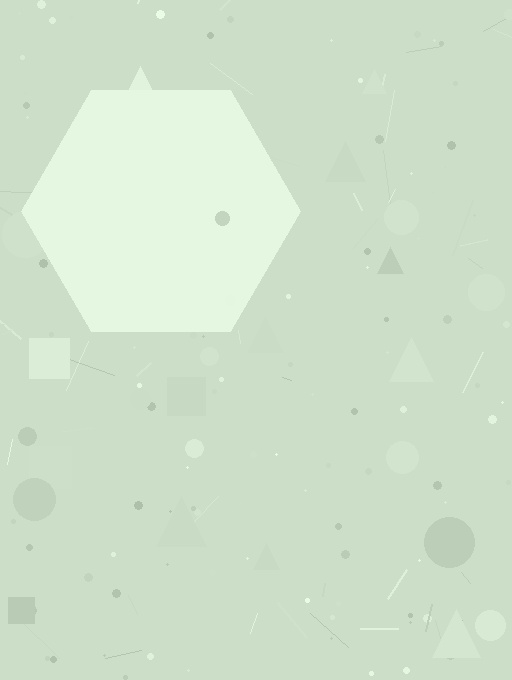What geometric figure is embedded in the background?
A hexagon is embedded in the background.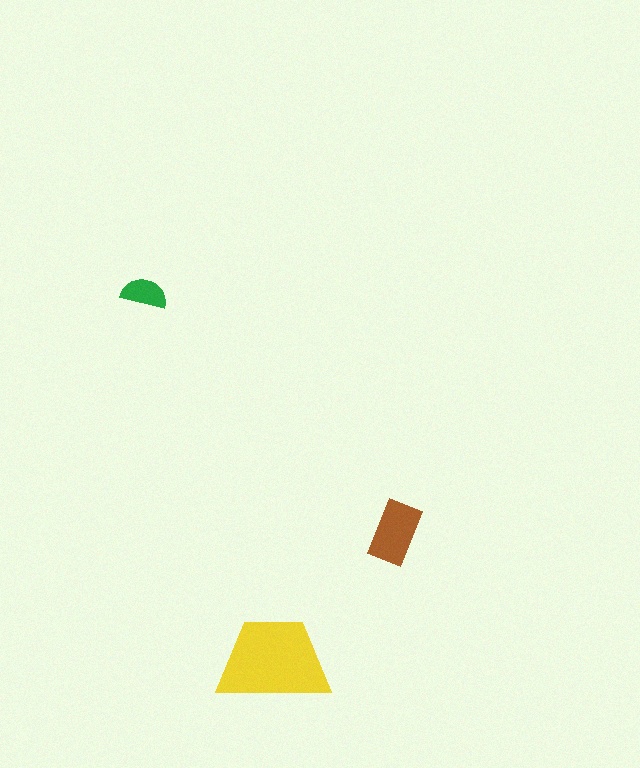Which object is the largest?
The yellow trapezoid.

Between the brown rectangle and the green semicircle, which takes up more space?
The brown rectangle.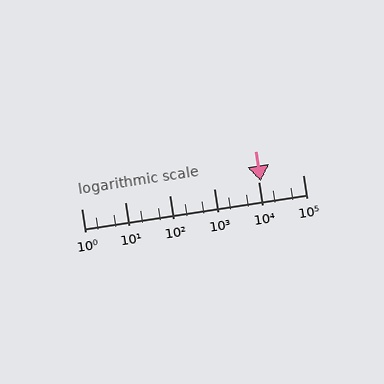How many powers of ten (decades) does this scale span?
The scale spans 5 decades, from 1 to 100000.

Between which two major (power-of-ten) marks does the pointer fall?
The pointer is between 10000 and 100000.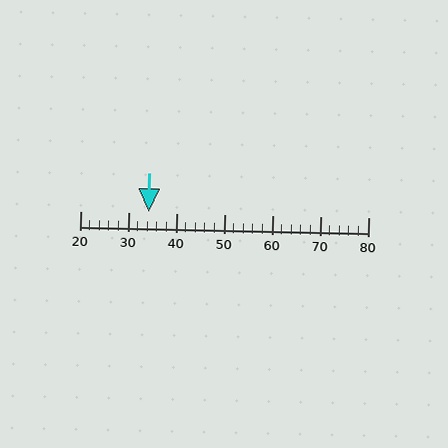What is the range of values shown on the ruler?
The ruler shows values from 20 to 80.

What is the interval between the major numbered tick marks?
The major tick marks are spaced 10 units apart.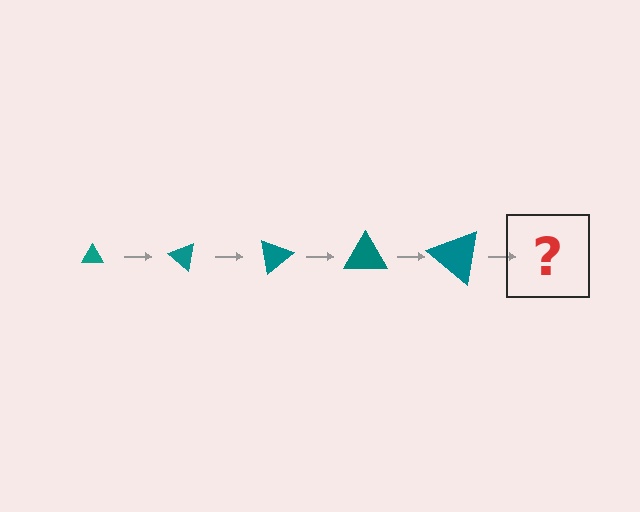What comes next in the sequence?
The next element should be a triangle, larger than the previous one and rotated 200 degrees from the start.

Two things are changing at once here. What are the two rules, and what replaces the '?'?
The two rules are that the triangle grows larger each step and it rotates 40 degrees each step. The '?' should be a triangle, larger than the previous one and rotated 200 degrees from the start.